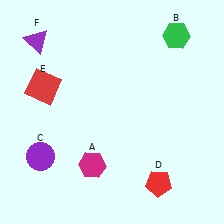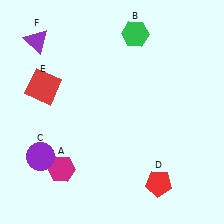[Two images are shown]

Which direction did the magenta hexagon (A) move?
The magenta hexagon (A) moved left.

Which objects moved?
The objects that moved are: the magenta hexagon (A), the green hexagon (B).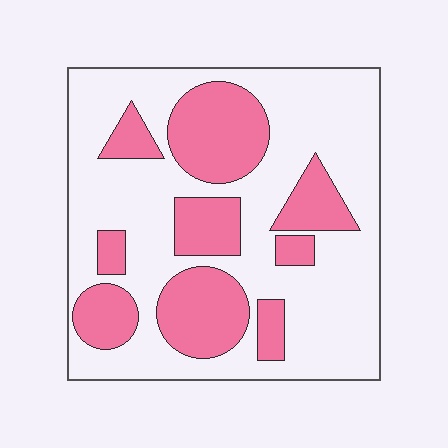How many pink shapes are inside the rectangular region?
9.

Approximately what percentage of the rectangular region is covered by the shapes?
Approximately 35%.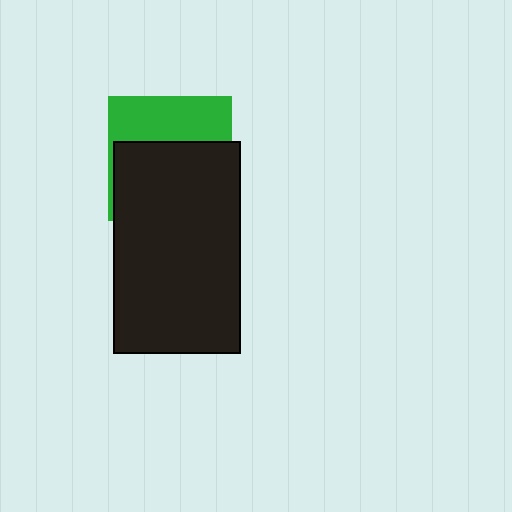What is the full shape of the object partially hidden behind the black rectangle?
The partially hidden object is a green square.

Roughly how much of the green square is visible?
A small part of it is visible (roughly 40%).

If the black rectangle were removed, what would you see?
You would see the complete green square.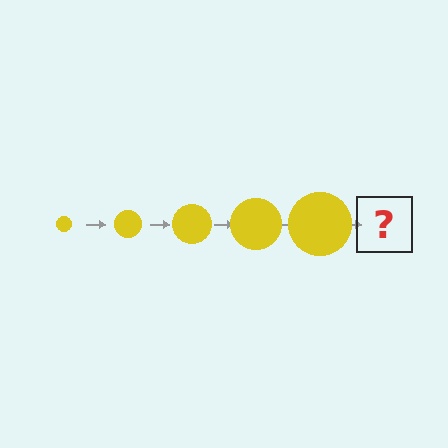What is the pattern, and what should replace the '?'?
The pattern is that the circle gets progressively larger each step. The '?' should be a yellow circle, larger than the previous one.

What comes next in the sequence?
The next element should be a yellow circle, larger than the previous one.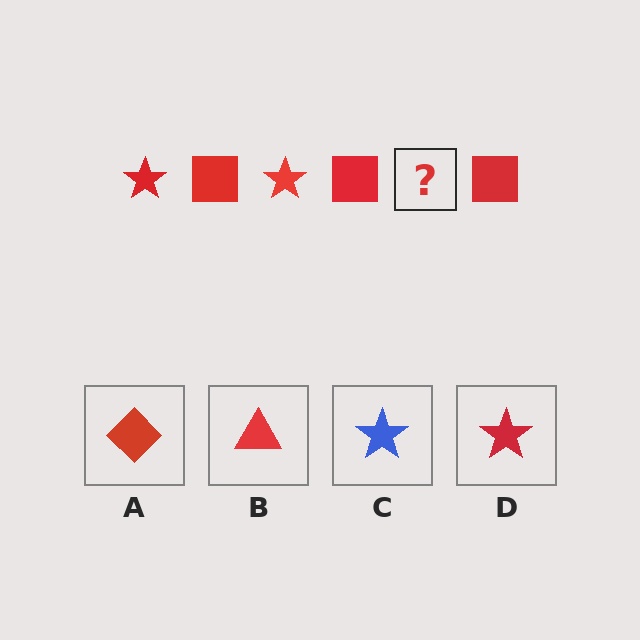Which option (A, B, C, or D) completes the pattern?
D.